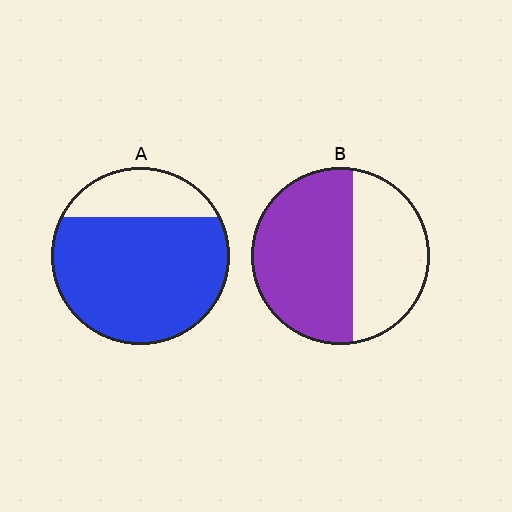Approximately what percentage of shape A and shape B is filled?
A is approximately 75% and B is approximately 60%.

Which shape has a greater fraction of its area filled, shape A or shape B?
Shape A.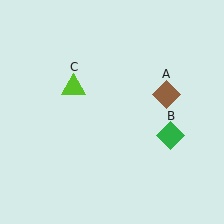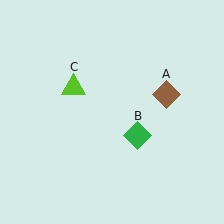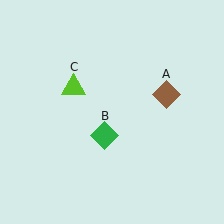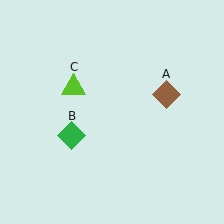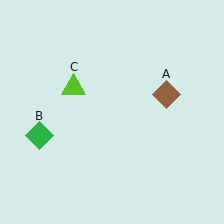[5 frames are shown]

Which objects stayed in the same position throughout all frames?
Brown diamond (object A) and lime triangle (object C) remained stationary.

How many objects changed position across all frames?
1 object changed position: green diamond (object B).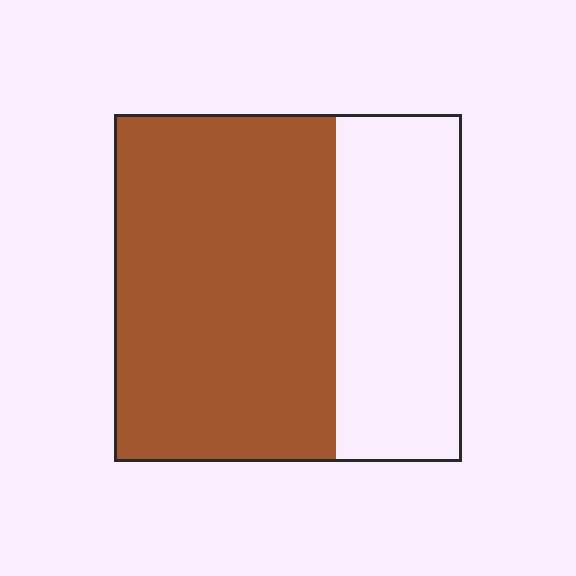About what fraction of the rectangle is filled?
About five eighths (5/8).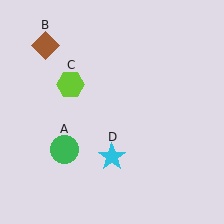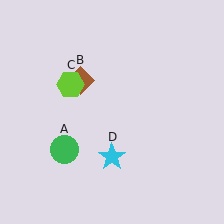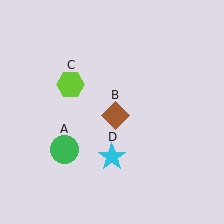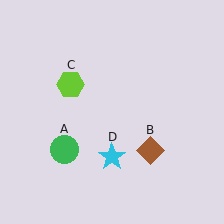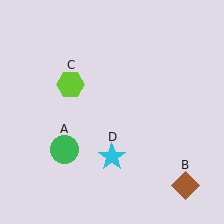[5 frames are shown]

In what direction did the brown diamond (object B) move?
The brown diamond (object B) moved down and to the right.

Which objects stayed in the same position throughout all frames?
Green circle (object A) and lime hexagon (object C) and cyan star (object D) remained stationary.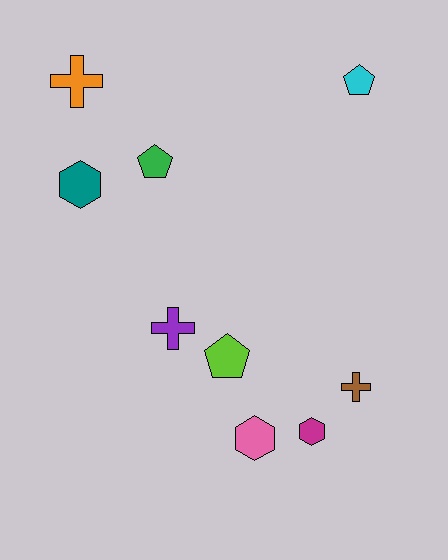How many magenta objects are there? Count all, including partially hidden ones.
There is 1 magenta object.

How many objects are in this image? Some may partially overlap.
There are 9 objects.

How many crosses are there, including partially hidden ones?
There are 3 crosses.